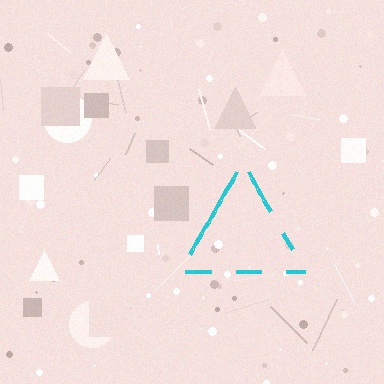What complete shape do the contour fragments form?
The contour fragments form a triangle.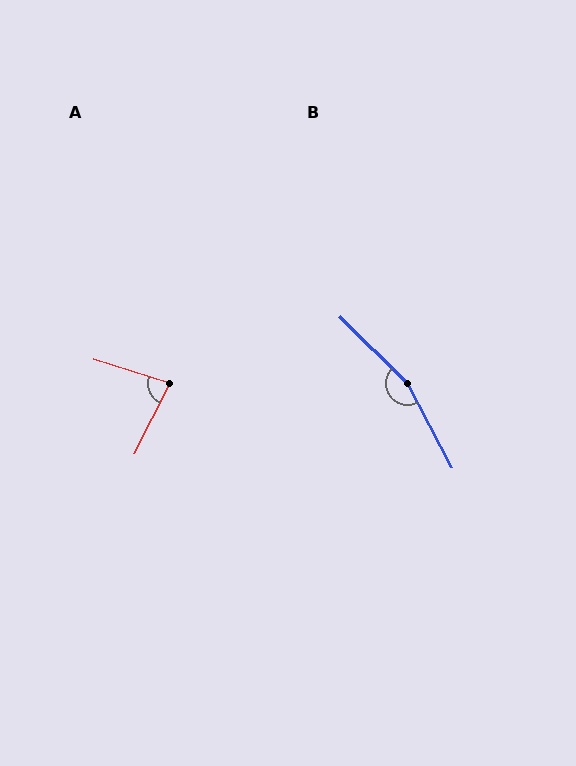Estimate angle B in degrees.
Approximately 162 degrees.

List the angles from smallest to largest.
A (81°), B (162°).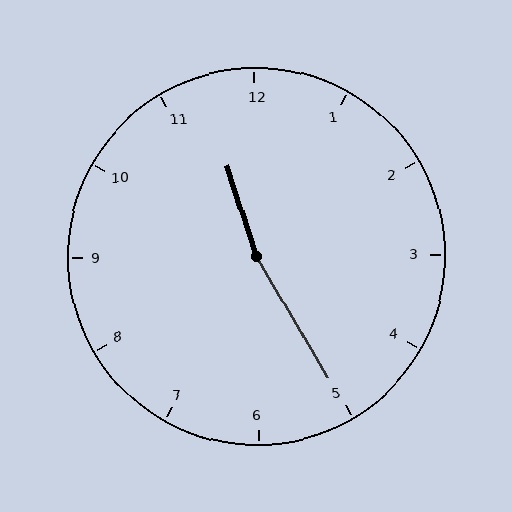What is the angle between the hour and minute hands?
Approximately 168 degrees.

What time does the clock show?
11:25.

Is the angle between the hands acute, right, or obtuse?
It is obtuse.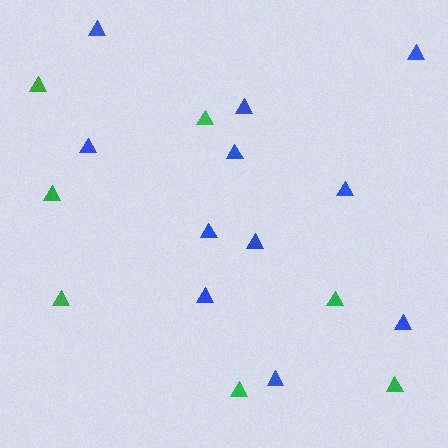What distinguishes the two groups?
There are 2 groups: one group of green triangles (7) and one group of blue triangles (11).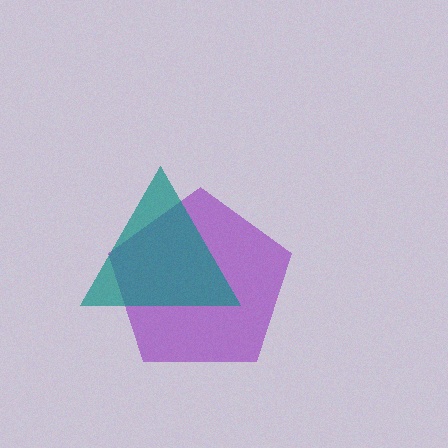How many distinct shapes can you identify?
There are 2 distinct shapes: a purple pentagon, a teal triangle.